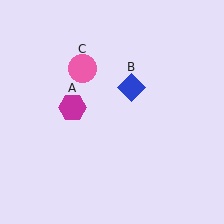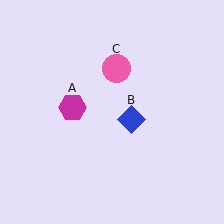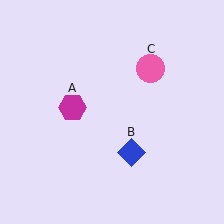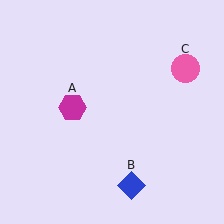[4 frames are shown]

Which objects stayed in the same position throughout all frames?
Magenta hexagon (object A) remained stationary.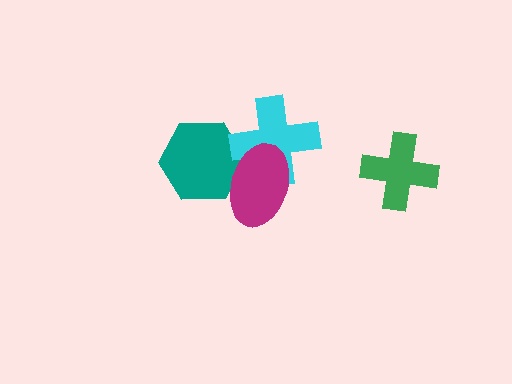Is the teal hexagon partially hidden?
Yes, it is partially covered by another shape.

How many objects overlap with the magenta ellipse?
2 objects overlap with the magenta ellipse.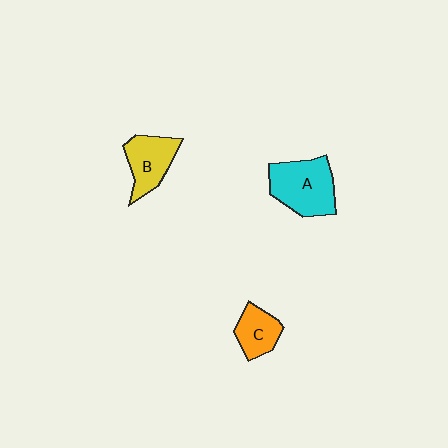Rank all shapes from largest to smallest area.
From largest to smallest: A (cyan), B (yellow), C (orange).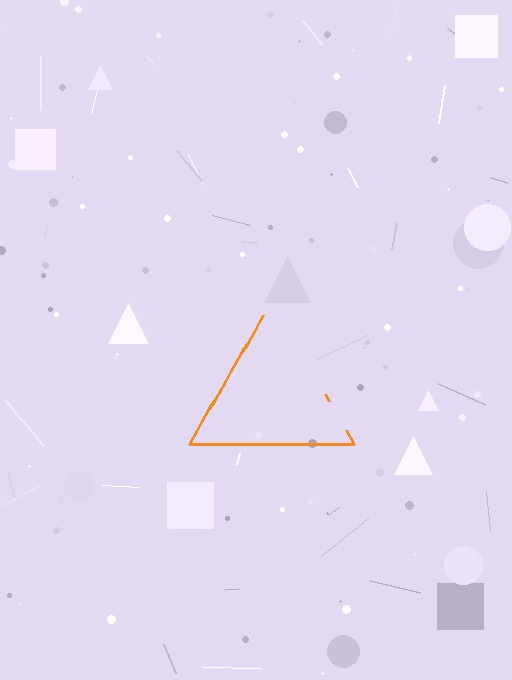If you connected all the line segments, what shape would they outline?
They would outline a triangle.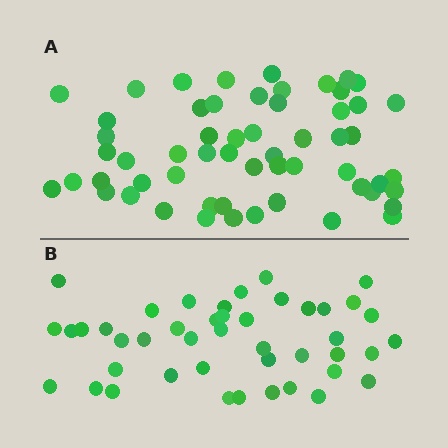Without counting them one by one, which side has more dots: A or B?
Region A (the top region) has more dots.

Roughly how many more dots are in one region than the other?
Region A has approximately 15 more dots than region B.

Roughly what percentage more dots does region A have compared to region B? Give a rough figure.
About 30% more.